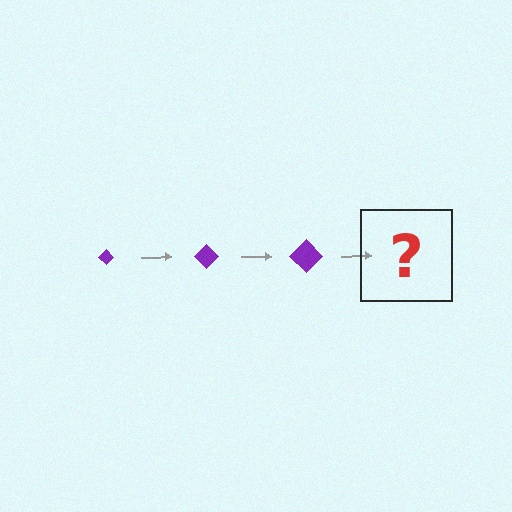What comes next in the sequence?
The next element should be a purple diamond, larger than the previous one.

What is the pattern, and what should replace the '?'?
The pattern is that the diamond gets progressively larger each step. The '?' should be a purple diamond, larger than the previous one.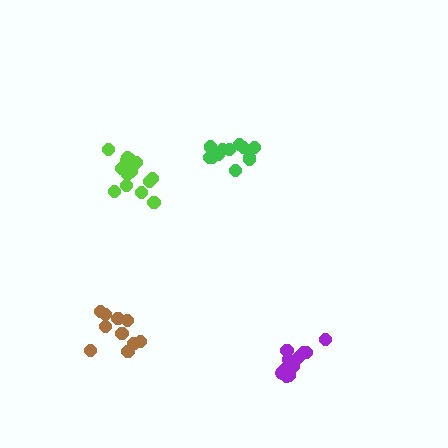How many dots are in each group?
Group 1: 12 dots, Group 2: 14 dots, Group 3: 11 dots, Group 4: 10 dots (47 total).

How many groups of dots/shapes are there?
There are 4 groups.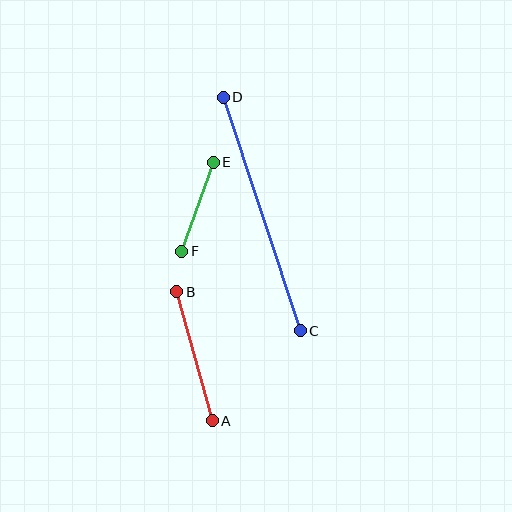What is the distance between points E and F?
The distance is approximately 94 pixels.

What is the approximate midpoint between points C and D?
The midpoint is at approximately (262, 214) pixels.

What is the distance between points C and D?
The distance is approximately 246 pixels.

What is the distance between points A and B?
The distance is approximately 134 pixels.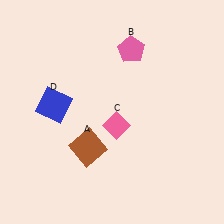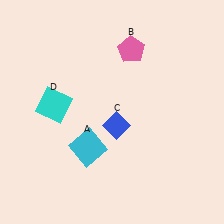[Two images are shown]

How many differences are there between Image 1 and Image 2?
There are 3 differences between the two images.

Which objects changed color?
A changed from brown to cyan. C changed from pink to blue. D changed from blue to cyan.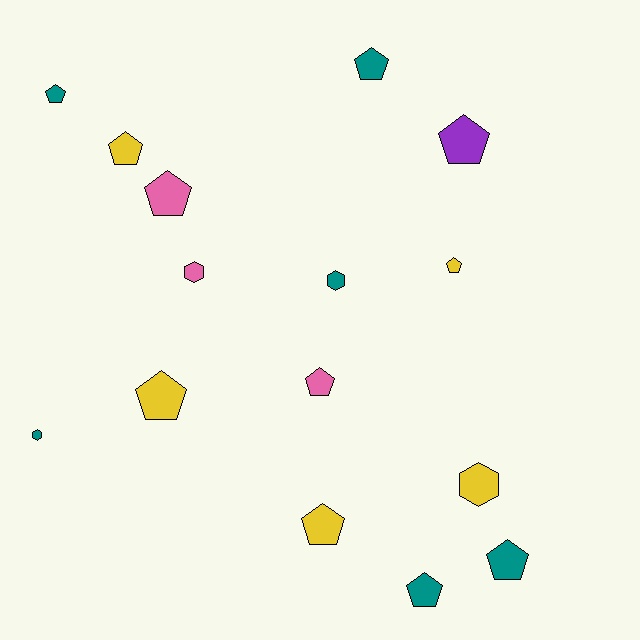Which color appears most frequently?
Teal, with 6 objects.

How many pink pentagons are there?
There are 2 pink pentagons.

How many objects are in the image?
There are 15 objects.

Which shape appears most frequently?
Pentagon, with 11 objects.